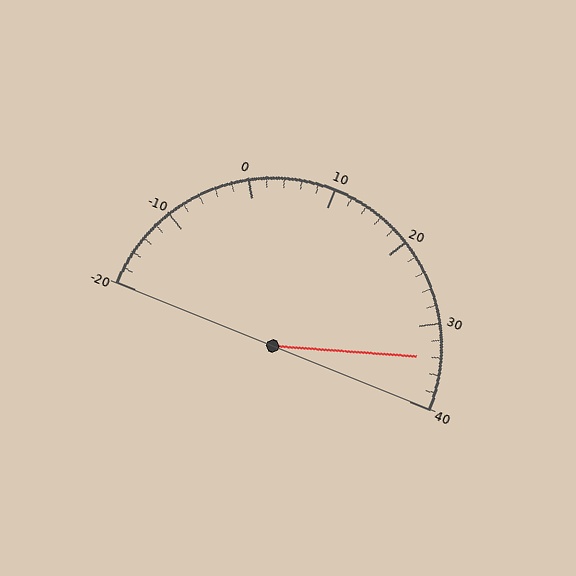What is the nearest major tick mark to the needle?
The nearest major tick mark is 30.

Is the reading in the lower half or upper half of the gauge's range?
The reading is in the upper half of the range (-20 to 40).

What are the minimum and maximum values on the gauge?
The gauge ranges from -20 to 40.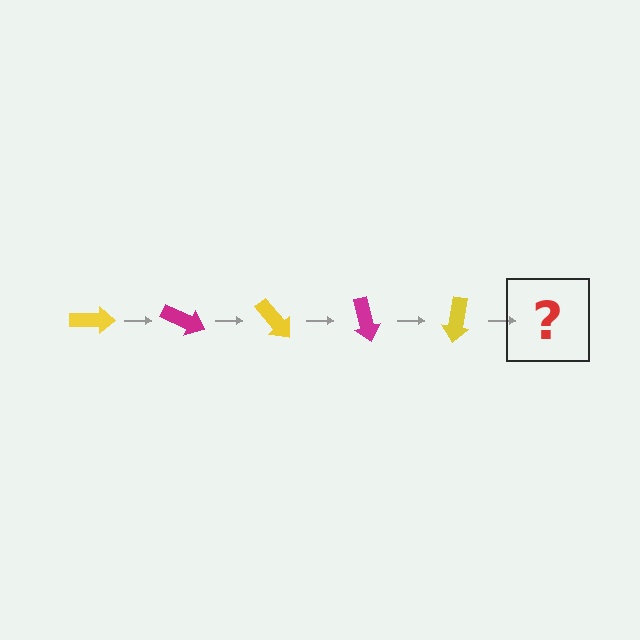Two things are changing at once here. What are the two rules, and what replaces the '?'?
The two rules are that it rotates 25 degrees each step and the color cycles through yellow and magenta. The '?' should be a magenta arrow, rotated 125 degrees from the start.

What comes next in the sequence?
The next element should be a magenta arrow, rotated 125 degrees from the start.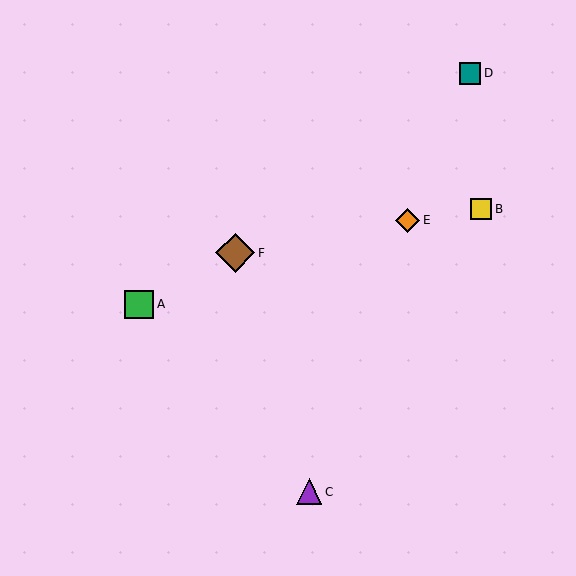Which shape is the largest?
The brown diamond (labeled F) is the largest.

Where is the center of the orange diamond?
The center of the orange diamond is at (408, 220).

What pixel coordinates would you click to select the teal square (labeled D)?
Click at (470, 73) to select the teal square D.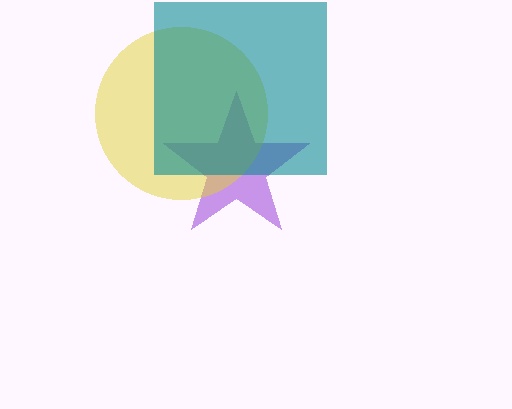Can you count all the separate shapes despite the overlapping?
Yes, there are 3 separate shapes.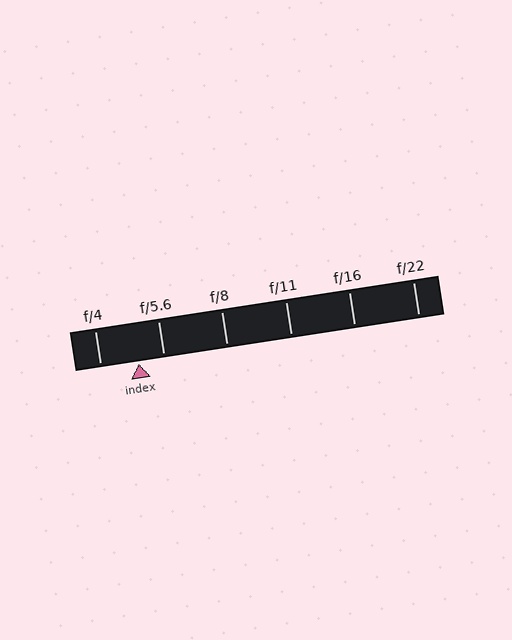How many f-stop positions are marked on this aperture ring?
There are 6 f-stop positions marked.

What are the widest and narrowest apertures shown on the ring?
The widest aperture shown is f/4 and the narrowest is f/22.